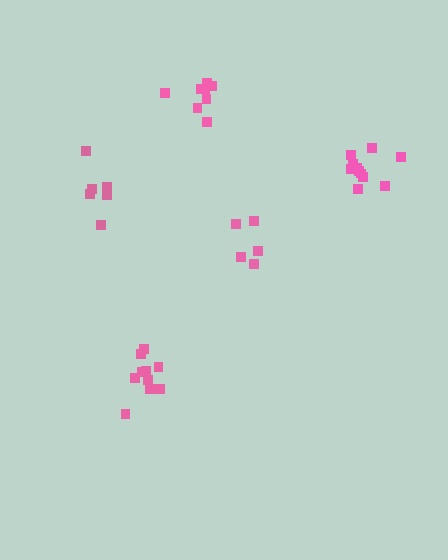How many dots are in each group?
Group 1: 5 dots, Group 2: 6 dots, Group 3: 8 dots, Group 4: 11 dots, Group 5: 11 dots (41 total).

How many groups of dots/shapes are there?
There are 5 groups.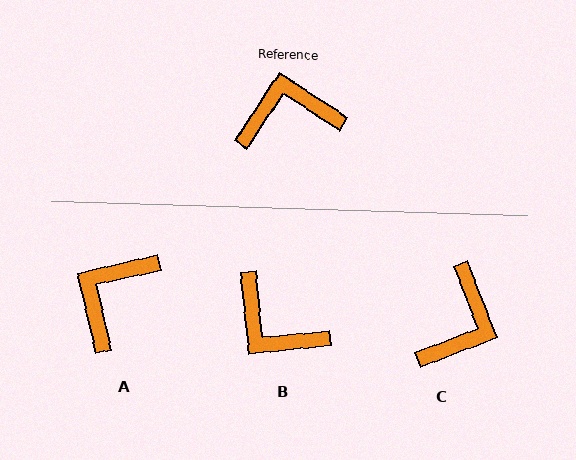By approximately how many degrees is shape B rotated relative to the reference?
Approximately 129 degrees counter-clockwise.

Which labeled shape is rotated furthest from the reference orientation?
B, about 129 degrees away.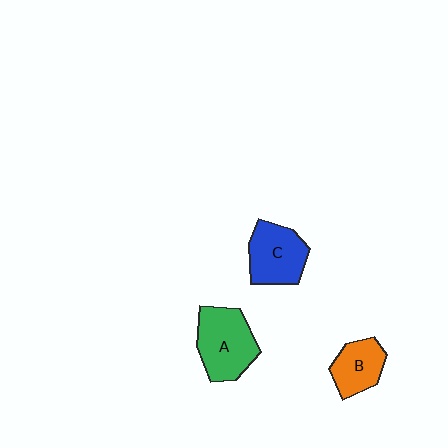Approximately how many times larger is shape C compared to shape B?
Approximately 1.3 times.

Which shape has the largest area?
Shape A (green).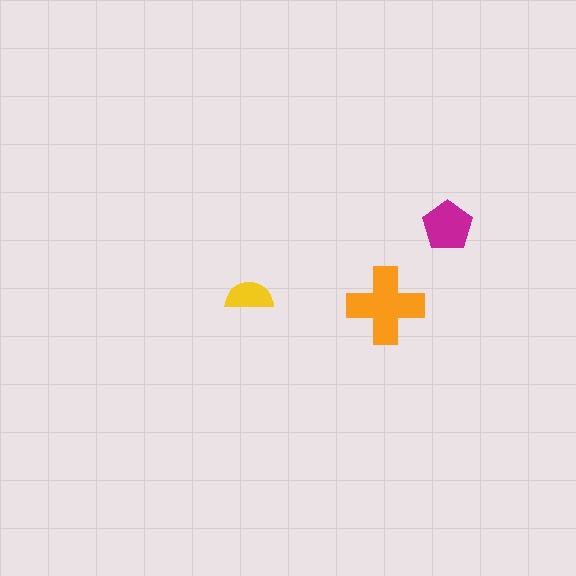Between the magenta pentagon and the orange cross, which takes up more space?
The orange cross.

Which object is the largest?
The orange cross.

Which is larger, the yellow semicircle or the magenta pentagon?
The magenta pentagon.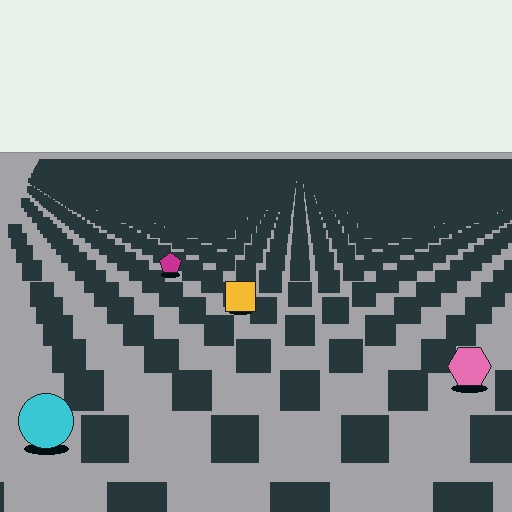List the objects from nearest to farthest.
From nearest to farthest: the cyan circle, the pink hexagon, the yellow square, the magenta pentagon.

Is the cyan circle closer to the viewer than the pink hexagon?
Yes. The cyan circle is closer — you can tell from the texture gradient: the ground texture is coarser near it.